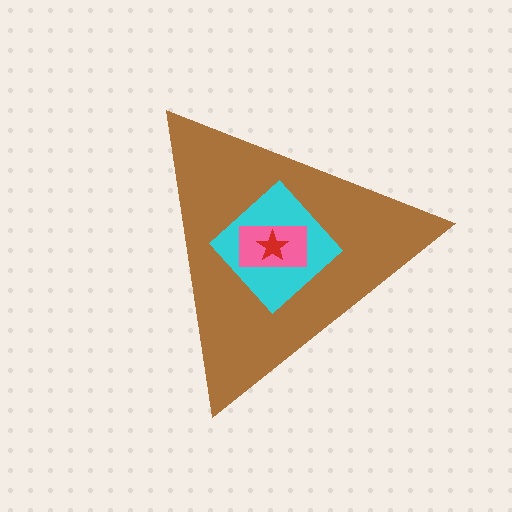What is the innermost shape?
The red star.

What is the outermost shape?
The brown triangle.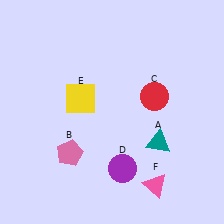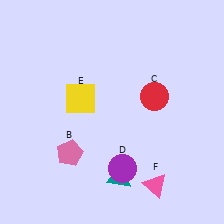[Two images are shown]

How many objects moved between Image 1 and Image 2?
1 object moved between the two images.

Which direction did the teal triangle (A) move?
The teal triangle (A) moved left.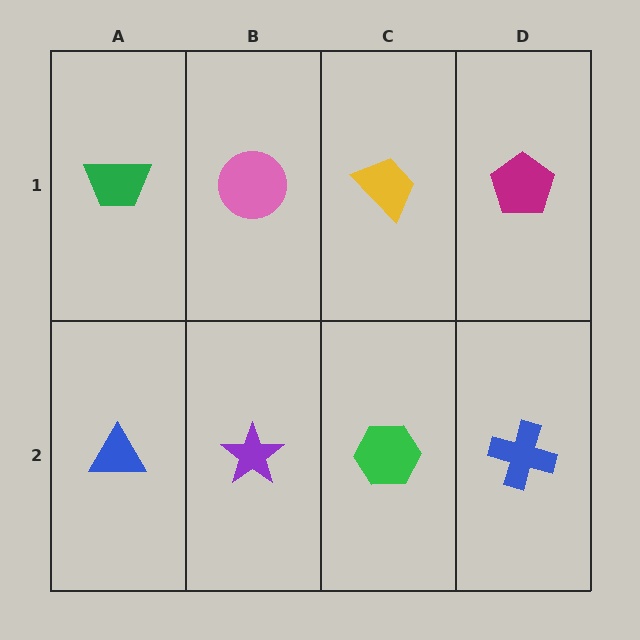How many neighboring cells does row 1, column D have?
2.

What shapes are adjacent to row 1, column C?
A green hexagon (row 2, column C), a pink circle (row 1, column B), a magenta pentagon (row 1, column D).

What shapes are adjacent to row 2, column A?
A green trapezoid (row 1, column A), a purple star (row 2, column B).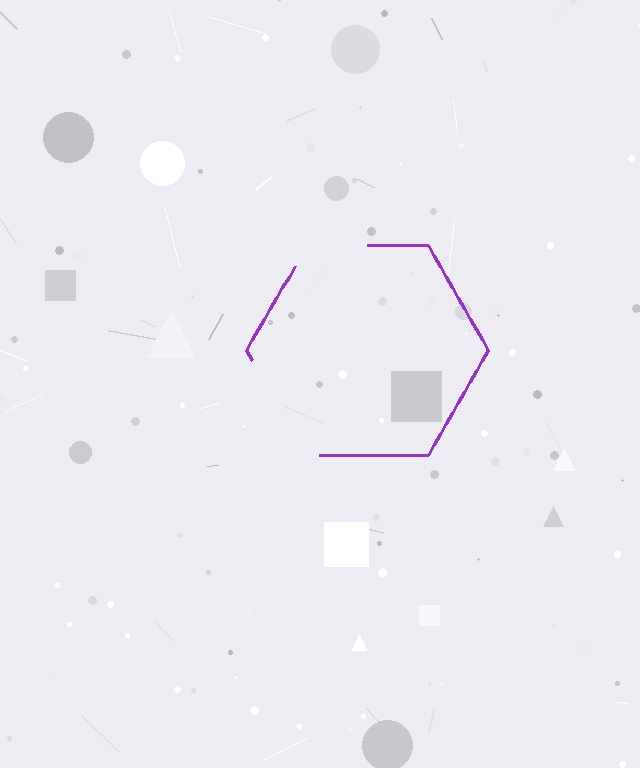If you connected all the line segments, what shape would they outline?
They would outline a hexagon.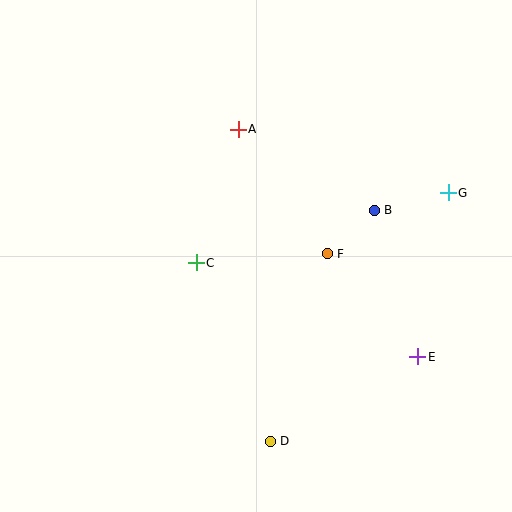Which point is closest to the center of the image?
Point C at (196, 263) is closest to the center.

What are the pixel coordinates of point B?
Point B is at (374, 210).